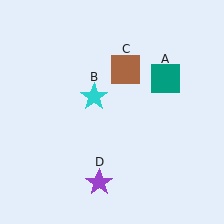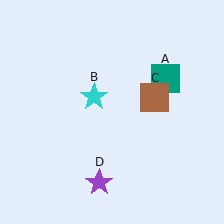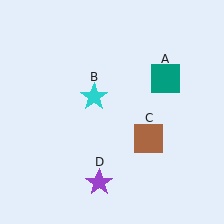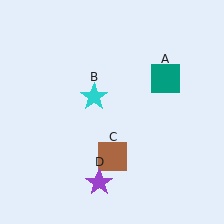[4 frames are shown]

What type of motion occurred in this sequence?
The brown square (object C) rotated clockwise around the center of the scene.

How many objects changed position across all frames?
1 object changed position: brown square (object C).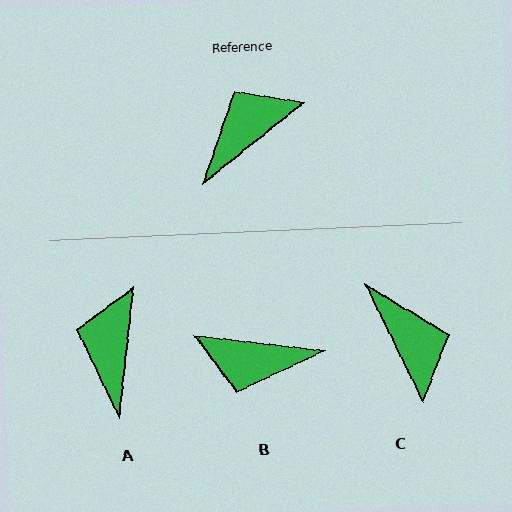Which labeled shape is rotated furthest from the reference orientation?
B, about 134 degrees away.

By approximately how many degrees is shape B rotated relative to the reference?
Approximately 134 degrees counter-clockwise.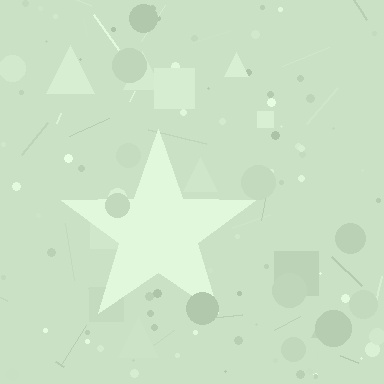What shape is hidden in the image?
A star is hidden in the image.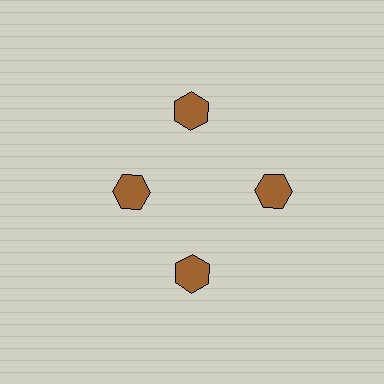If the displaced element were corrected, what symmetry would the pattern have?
It would have 4-fold rotational symmetry — the pattern would map onto itself every 90 degrees.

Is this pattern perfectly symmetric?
No. The 4 brown hexagons are arranged in a ring, but one element near the 9 o'clock position is pulled inward toward the center, breaking the 4-fold rotational symmetry.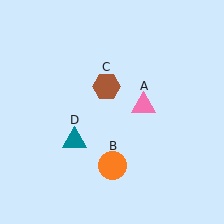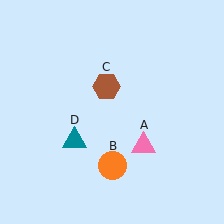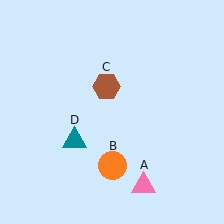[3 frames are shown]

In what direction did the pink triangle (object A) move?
The pink triangle (object A) moved down.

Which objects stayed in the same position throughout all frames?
Orange circle (object B) and brown hexagon (object C) and teal triangle (object D) remained stationary.